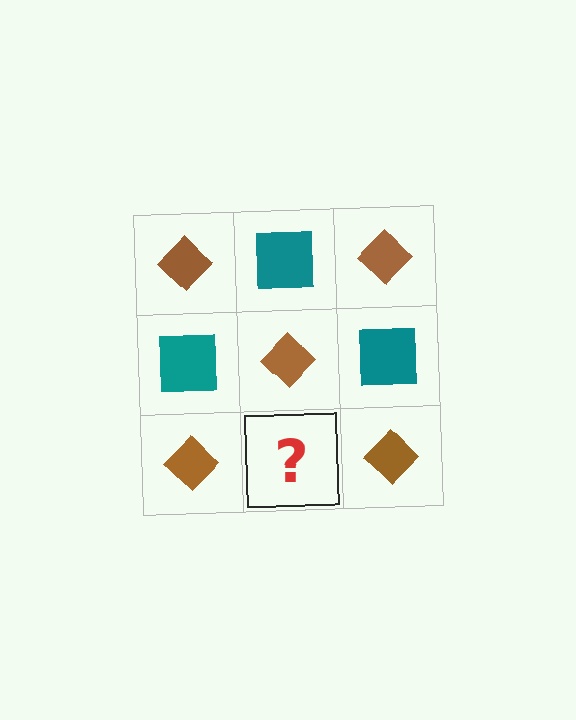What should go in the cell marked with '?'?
The missing cell should contain a teal square.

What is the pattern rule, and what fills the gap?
The rule is that it alternates brown diamond and teal square in a checkerboard pattern. The gap should be filled with a teal square.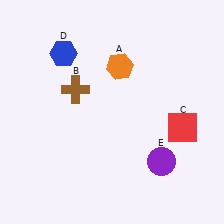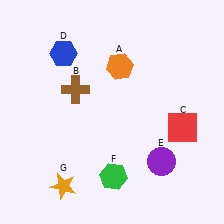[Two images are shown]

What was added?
A green hexagon (F), an orange star (G) were added in Image 2.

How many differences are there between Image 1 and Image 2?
There are 2 differences between the two images.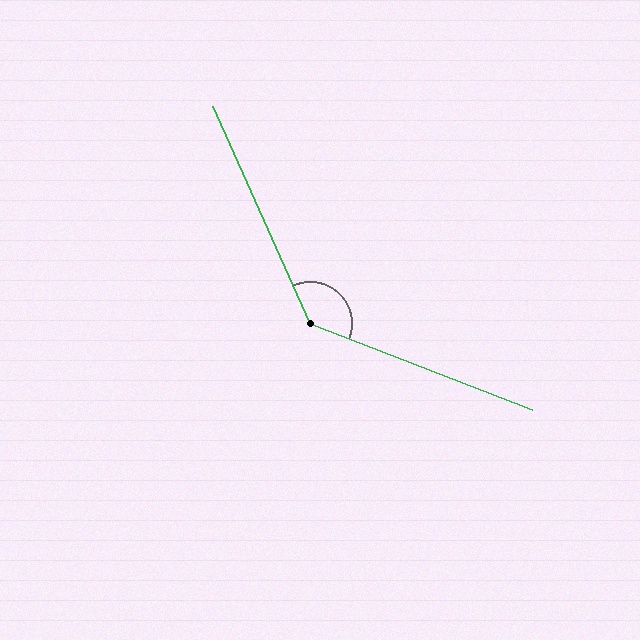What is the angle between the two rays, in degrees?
Approximately 135 degrees.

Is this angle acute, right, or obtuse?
It is obtuse.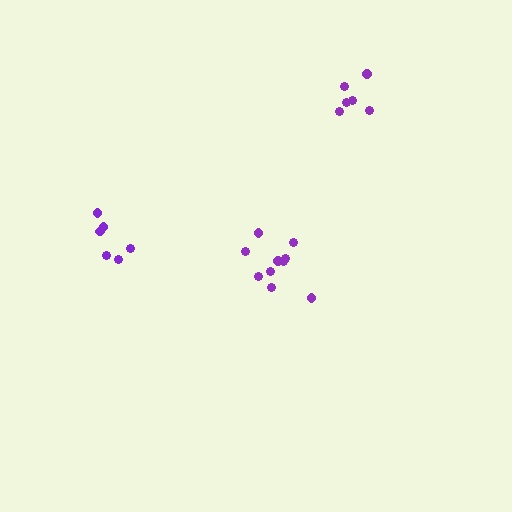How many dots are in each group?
Group 1: 6 dots, Group 2: 10 dots, Group 3: 6 dots (22 total).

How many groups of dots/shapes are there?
There are 3 groups.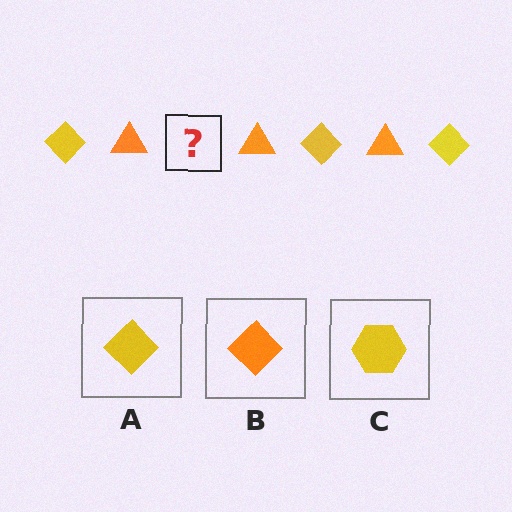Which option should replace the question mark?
Option A.